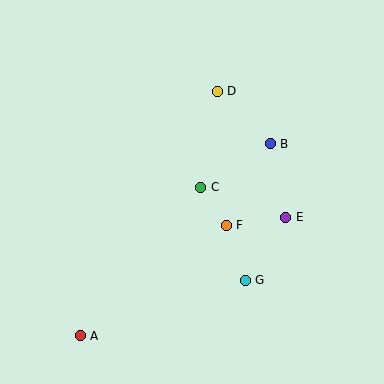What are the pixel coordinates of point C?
Point C is at (201, 187).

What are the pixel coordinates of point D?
Point D is at (217, 91).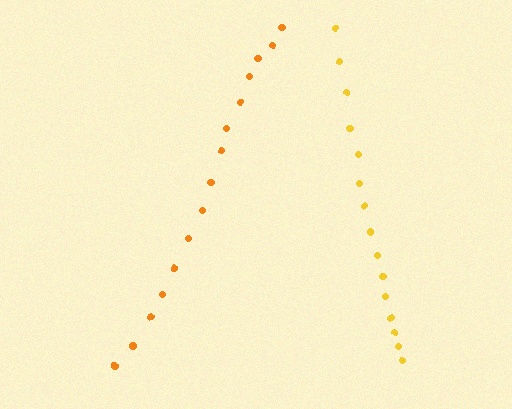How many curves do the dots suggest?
There are 2 distinct paths.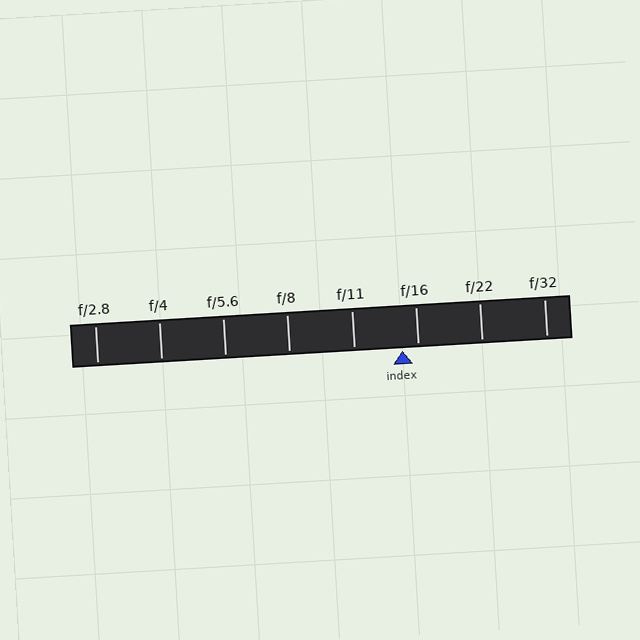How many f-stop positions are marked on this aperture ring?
There are 8 f-stop positions marked.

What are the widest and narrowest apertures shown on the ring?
The widest aperture shown is f/2.8 and the narrowest is f/32.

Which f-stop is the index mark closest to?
The index mark is closest to f/16.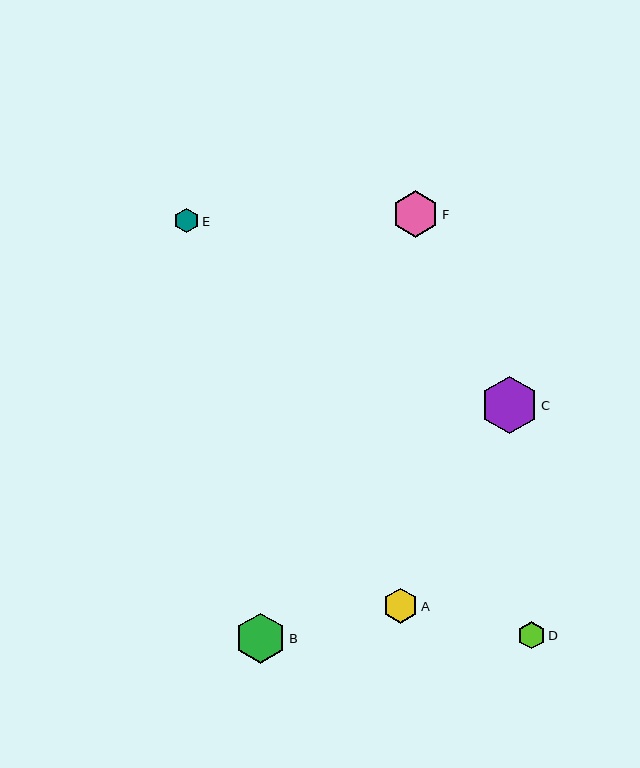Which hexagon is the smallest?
Hexagon E is the smallest with a size of approximately 25 pixels.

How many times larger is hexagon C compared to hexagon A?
Hexagon C is approximately 1.6 times the size of hexagon A.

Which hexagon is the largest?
Hexagon C is the largest with a size of approximately 57 pixels.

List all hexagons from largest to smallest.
From largest to smallest: C, B, F, A, D, E.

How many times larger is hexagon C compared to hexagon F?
Hexagon C is approximately 1.2 times the size of hexagon F.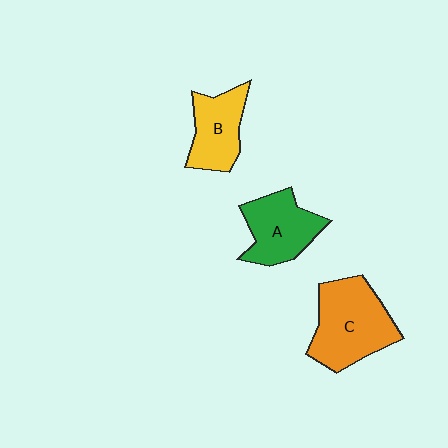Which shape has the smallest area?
Shape B (yellow).